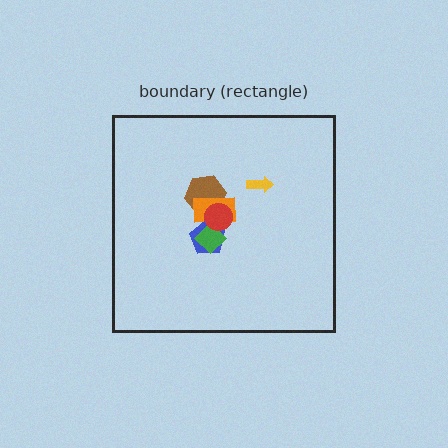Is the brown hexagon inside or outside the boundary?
Inside.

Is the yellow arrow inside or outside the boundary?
Inside.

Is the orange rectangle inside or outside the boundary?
Inside.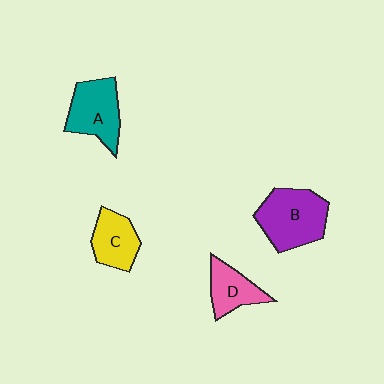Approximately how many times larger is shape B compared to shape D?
Approximately 1.7 times.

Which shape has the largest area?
Shape B (purple).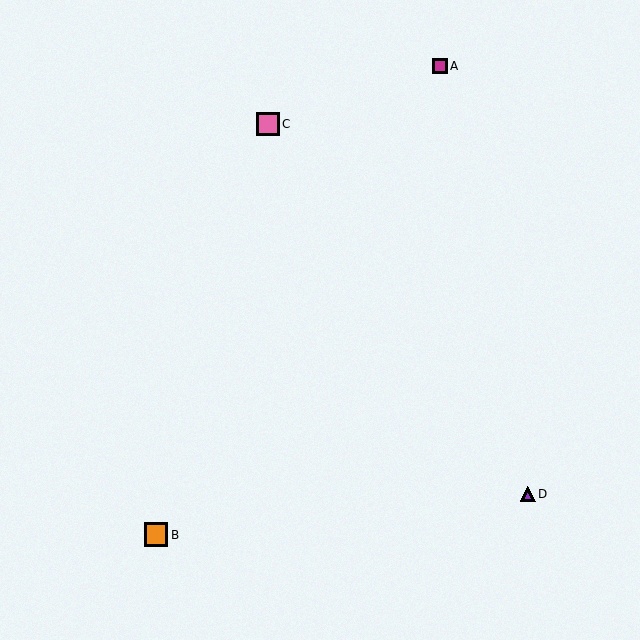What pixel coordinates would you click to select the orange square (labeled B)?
Click at (156, 535) to select the orange square B.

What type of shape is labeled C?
Shape C is a pink square.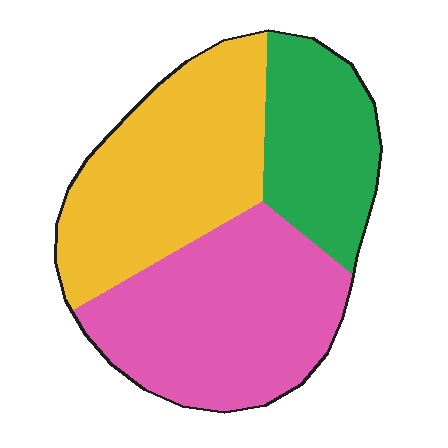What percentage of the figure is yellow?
Yellow covers roughly 35% of the figure.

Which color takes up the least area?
Green, at roughly 25%.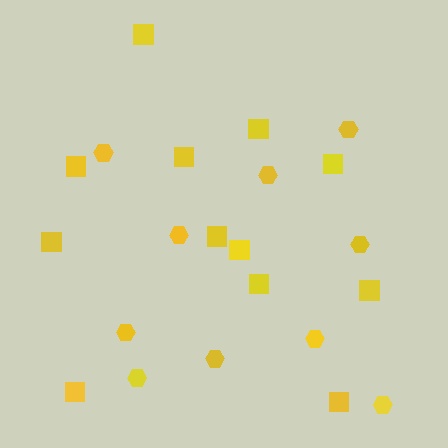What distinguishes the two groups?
There are 2 groups: one group of hexagons (10) and one group of squares (12).